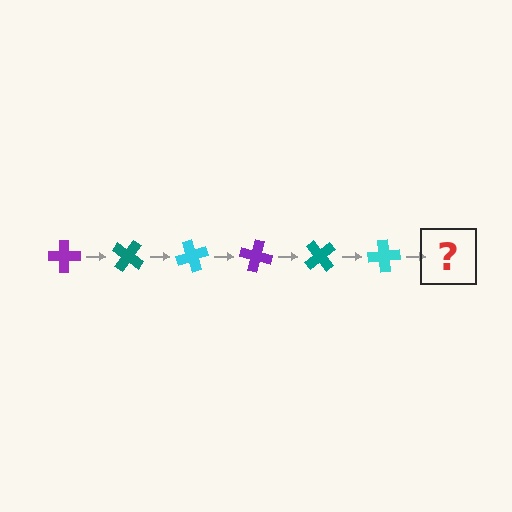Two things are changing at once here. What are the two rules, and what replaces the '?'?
The two rules are that it rotates 35 degrees each step and the color cycles through purple, teal, and cyan. The '?' should be a purple cross, rotated 210 degrees from the start.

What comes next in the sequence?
The next element should be a purple cross, rotated 210 degrees from the start.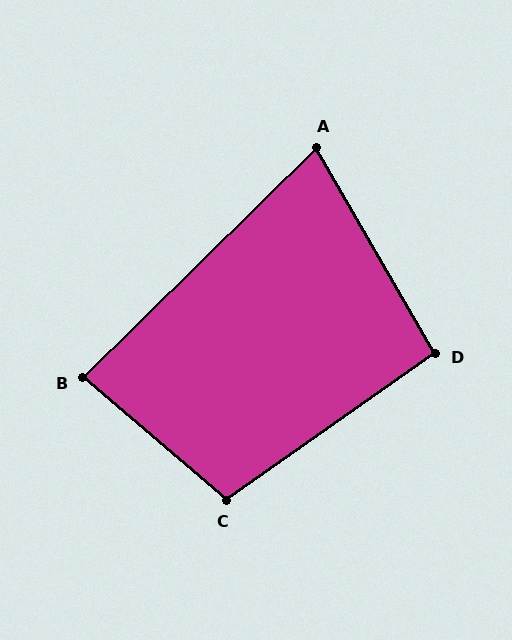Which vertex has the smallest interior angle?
A, at approximately 76 degrees.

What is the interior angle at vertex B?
Approximately 85 degrees (approximately right).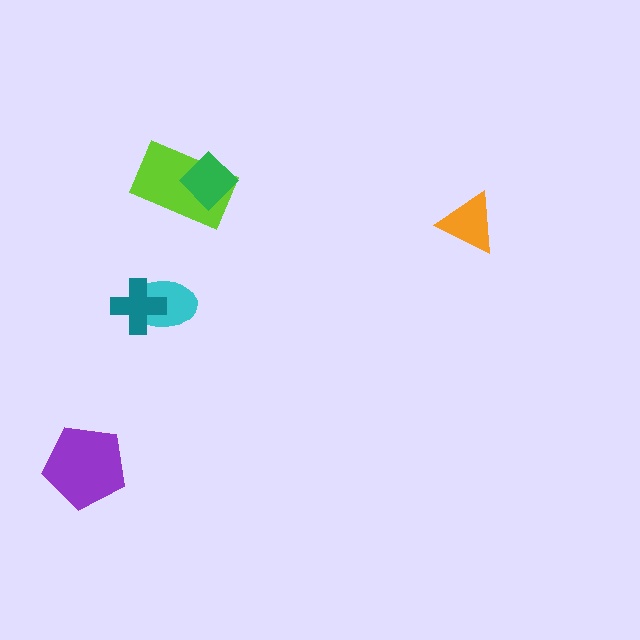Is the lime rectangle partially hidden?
Yes, it is partially covered by another shape.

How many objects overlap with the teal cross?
1 object overlaps with the teal cross.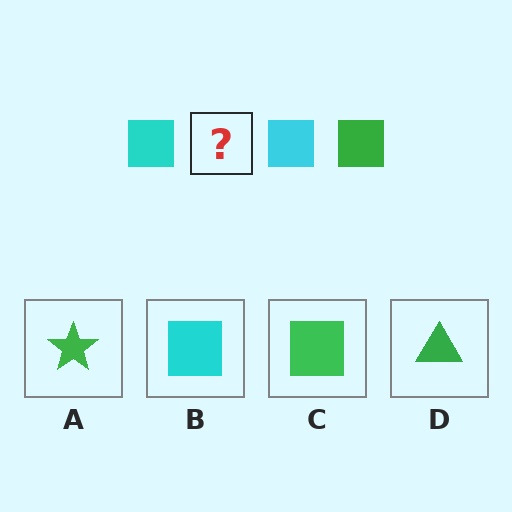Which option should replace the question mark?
Option C.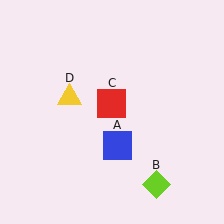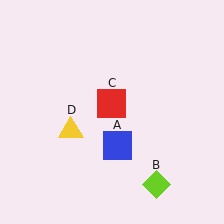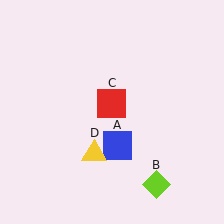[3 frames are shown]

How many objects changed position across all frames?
1 object changed position: yellow triangle (object D).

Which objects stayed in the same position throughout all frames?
Blue square (object A) and lime diamond (object B) and red square (object C) remained stationary.